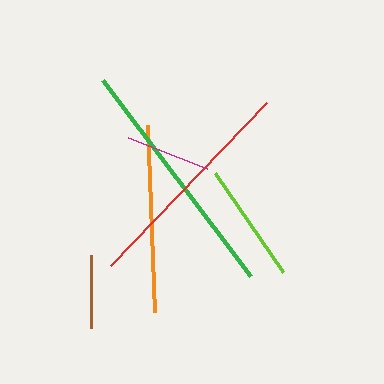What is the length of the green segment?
The green segment is approximately 246 pixels long.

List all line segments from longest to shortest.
From longest to shortest: green, red, orange, lime, magenta, brown.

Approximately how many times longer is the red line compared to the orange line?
The red line is approximately 1.2 times the length of the orange line.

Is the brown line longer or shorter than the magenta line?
The magenta line is longer than the brown line.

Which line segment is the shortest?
The brown line is the shortest at approximately 73 pixels.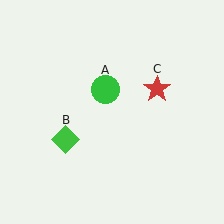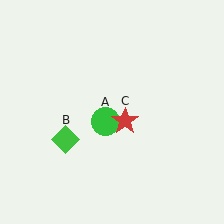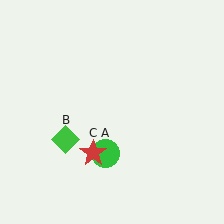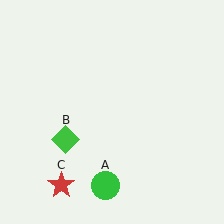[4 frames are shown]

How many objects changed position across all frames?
2 objects changed position: green circle (object A), red star (object C).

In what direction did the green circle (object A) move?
The green circle (object A) moved down.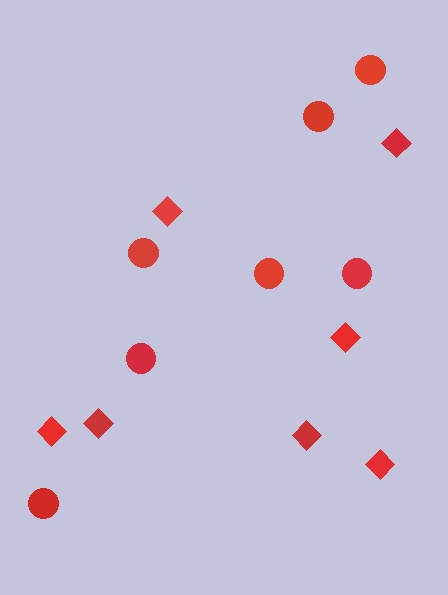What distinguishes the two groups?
There are 2 groups: one group of diamonds (7) and one group of circles (7).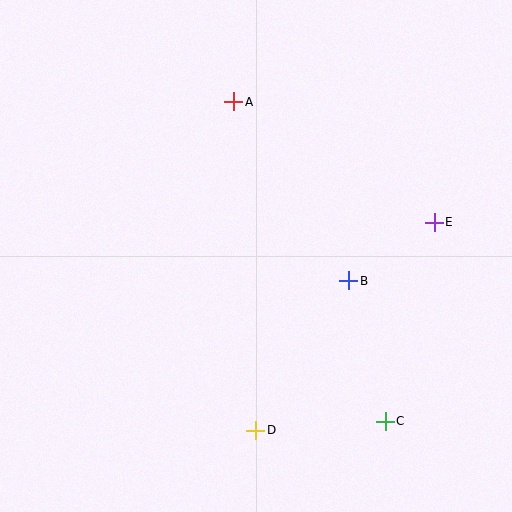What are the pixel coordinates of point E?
Point E is at (434, 222).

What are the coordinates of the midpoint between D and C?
The midpoint between D and C is at (321, 426).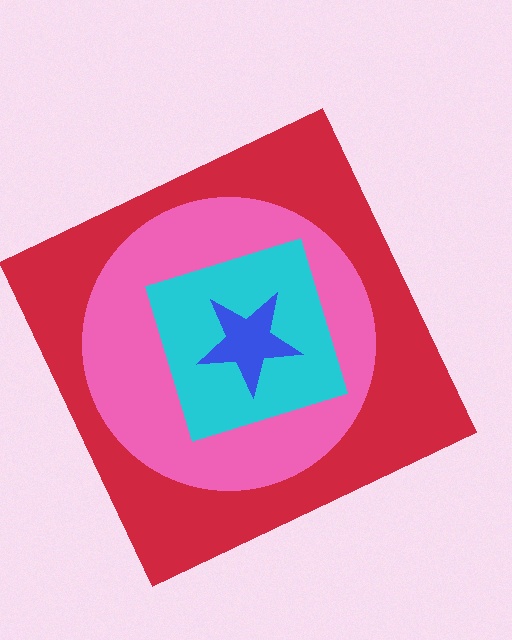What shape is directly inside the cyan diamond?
The blue star.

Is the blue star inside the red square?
Yes.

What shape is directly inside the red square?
The pink circle.